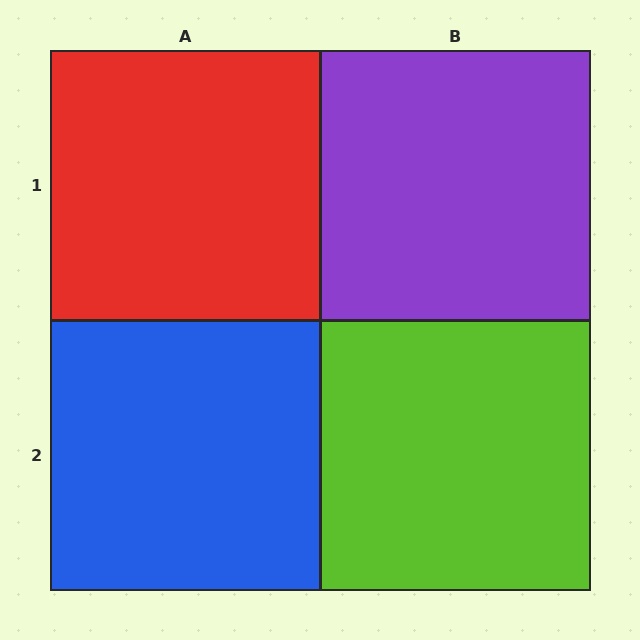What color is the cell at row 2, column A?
Blue.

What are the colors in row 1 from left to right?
Red, purple.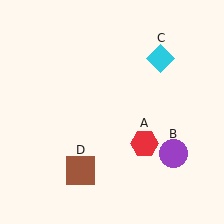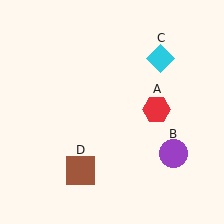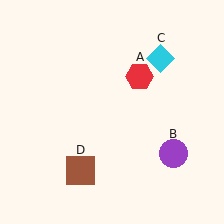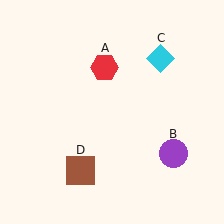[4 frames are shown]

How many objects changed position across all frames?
1 object changed position: red hexagon (object A).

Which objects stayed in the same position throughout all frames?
Purple circle (object B) and cyan diamond (object C) and brown square (object D) remained stationary.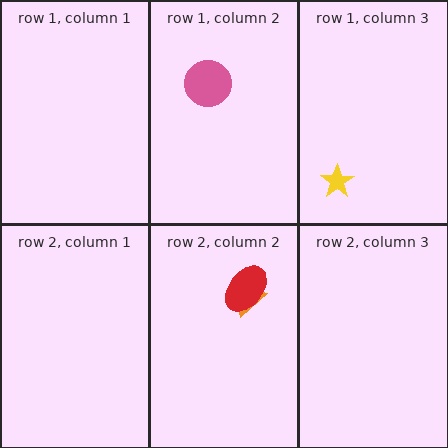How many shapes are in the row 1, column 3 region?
1.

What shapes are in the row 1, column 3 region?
The yellow star.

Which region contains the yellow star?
The row 1, column 3 region.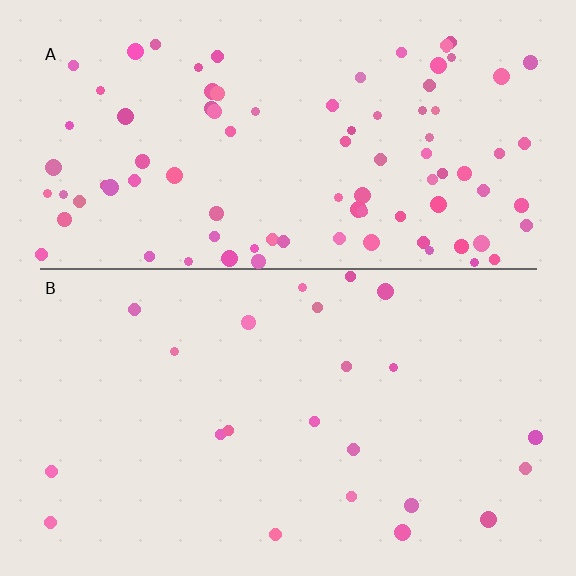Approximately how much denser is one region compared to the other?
Approximately 4.0× — region A over region B.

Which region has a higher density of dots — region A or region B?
A (the top).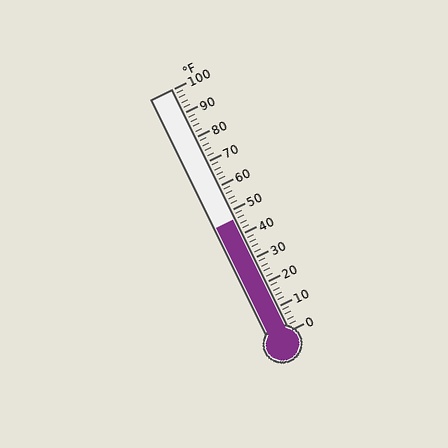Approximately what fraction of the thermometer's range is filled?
The thermometer is filled to approximately 45% of its range.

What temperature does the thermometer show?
The thermometer shows approximately 46°F.